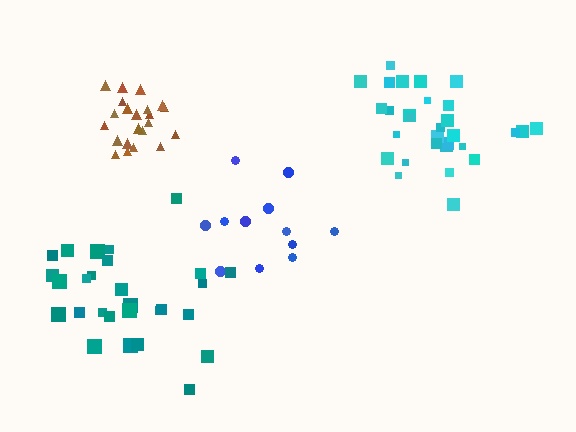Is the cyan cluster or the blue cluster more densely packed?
Cyan.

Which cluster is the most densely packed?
Brown.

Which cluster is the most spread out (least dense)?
Blue.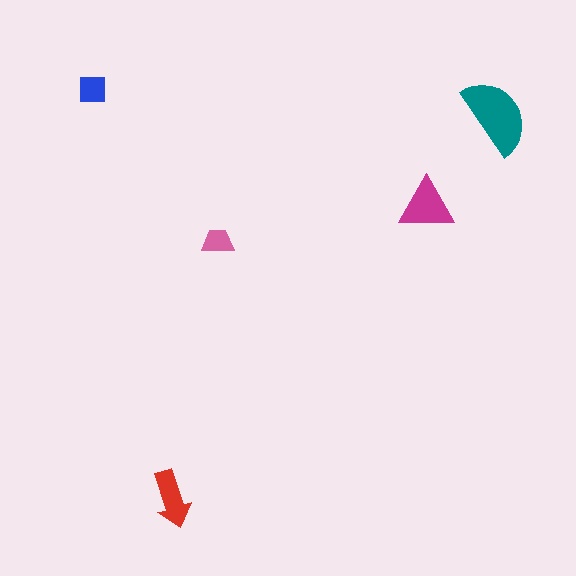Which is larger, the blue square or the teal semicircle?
The teal semicircle.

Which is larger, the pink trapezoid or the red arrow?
The red arrow.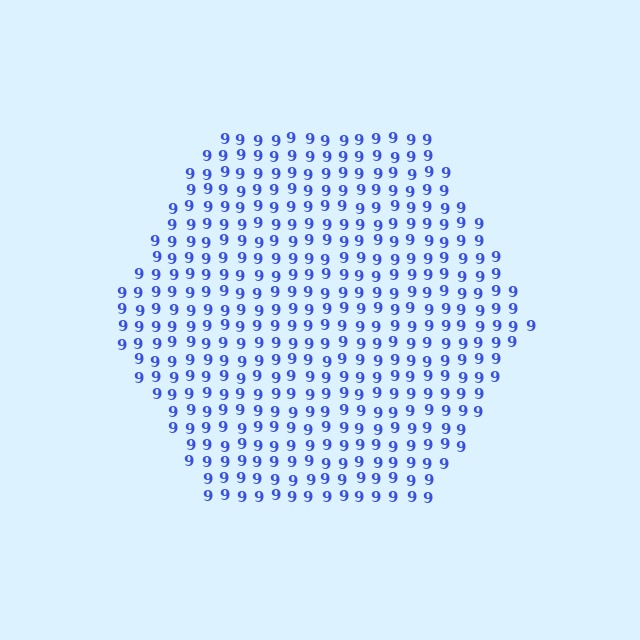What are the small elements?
The small elements are digit 9's.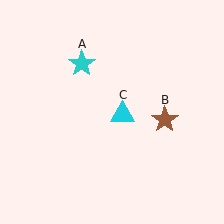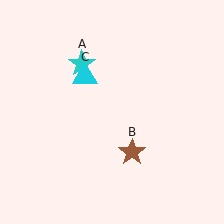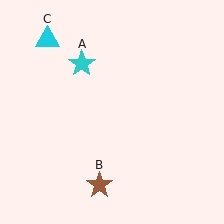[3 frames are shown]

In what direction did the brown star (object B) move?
The brown star (object B) moved down and to the left.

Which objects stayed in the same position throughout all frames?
Cyan star (object A) remained stationary.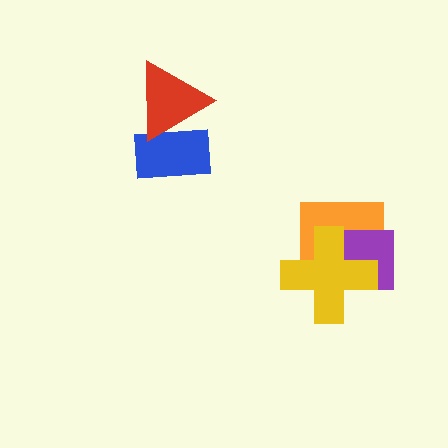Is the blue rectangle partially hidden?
Yes, it is partially covered by another shape.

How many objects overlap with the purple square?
2 objects overlap with the purple square.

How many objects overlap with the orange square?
2 objects overlap with the orange square.